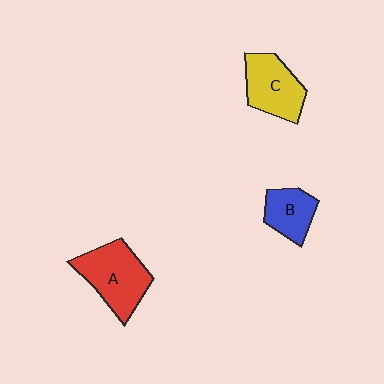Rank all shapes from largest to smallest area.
From largest to smallest: A (red), C (yellow), B (blue).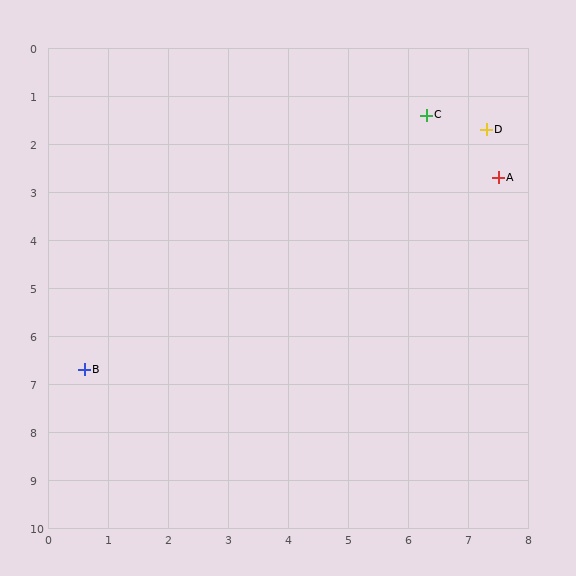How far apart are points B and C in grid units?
Points B and C are about 7.8 grid units apart.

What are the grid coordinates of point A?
Point A is at approximately (7.5, 2.7).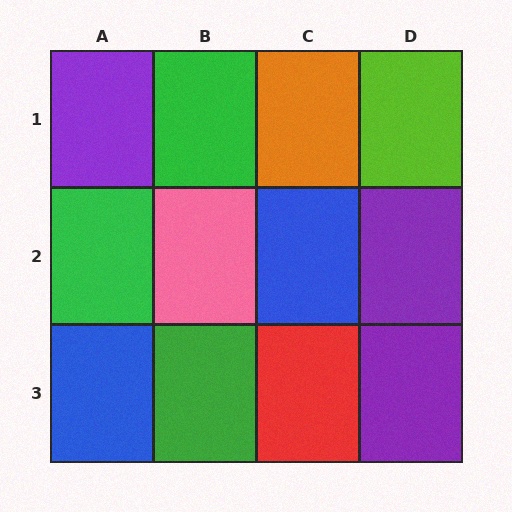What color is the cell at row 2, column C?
Blue.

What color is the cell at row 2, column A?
Green.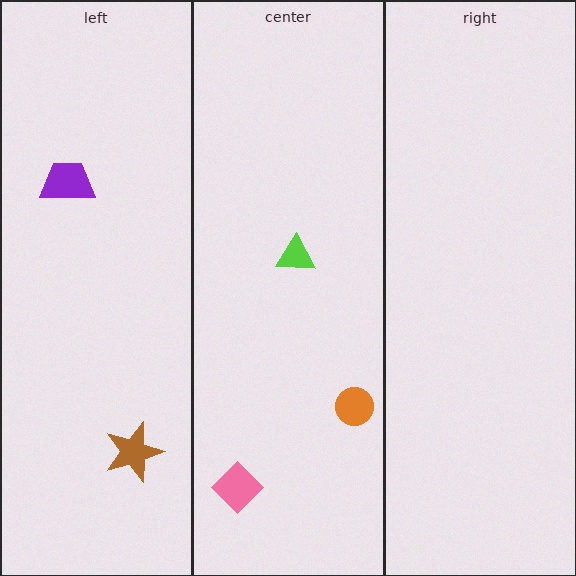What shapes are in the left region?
The brown star, the purple trapezoid.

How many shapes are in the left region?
2.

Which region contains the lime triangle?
The center region.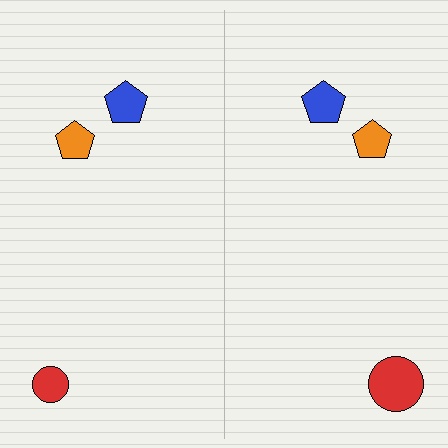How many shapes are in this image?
There are 6 shapes in this image.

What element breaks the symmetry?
The red circle on the right side has a different size than its mirror counterpart.